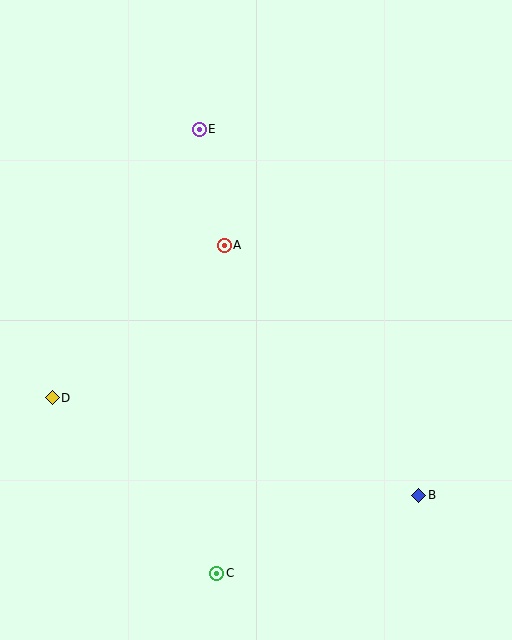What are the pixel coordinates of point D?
Point D is at (52, 398).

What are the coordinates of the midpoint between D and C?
The midpoint between D and C is at (135, 486).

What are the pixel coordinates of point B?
Point B is at (419, 495).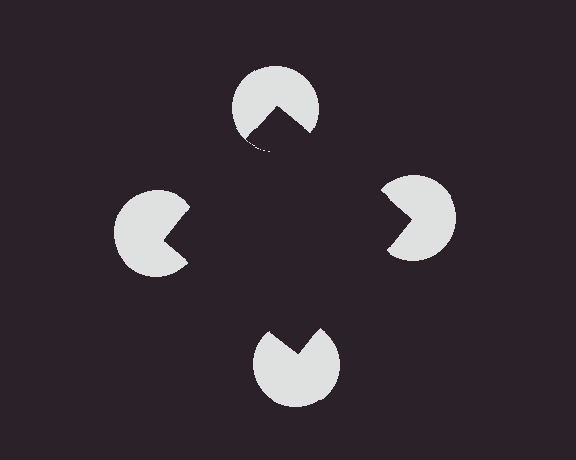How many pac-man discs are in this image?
There are 4 — one at each vertex of the illusory square.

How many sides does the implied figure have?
4 sides.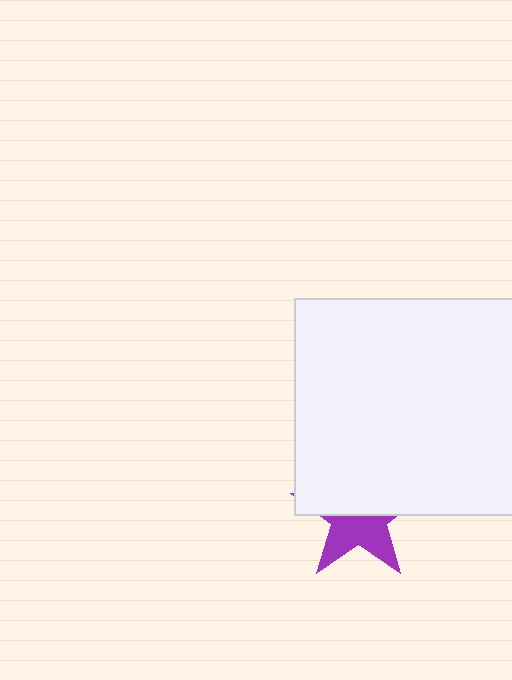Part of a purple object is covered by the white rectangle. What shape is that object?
It is a star.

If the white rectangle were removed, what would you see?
You would see the complete purple star.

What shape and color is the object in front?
The object in front is a white rectangle.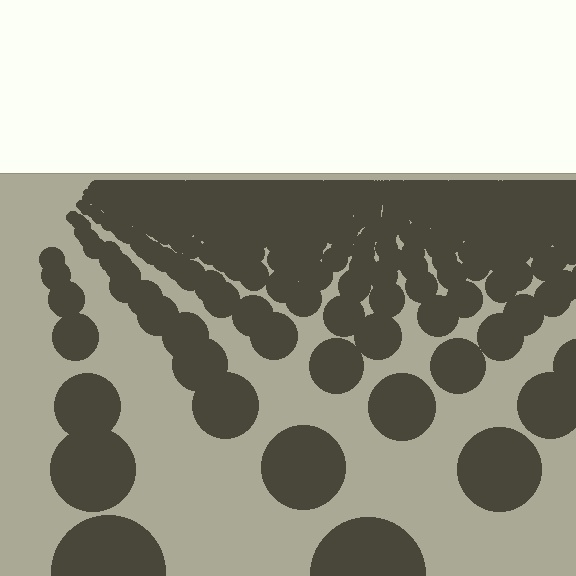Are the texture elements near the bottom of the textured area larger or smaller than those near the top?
Larger. Near the bottom, elements are closer to the viewer and appear at a bigger on-screen size.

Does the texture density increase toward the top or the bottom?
Density increases toward the top.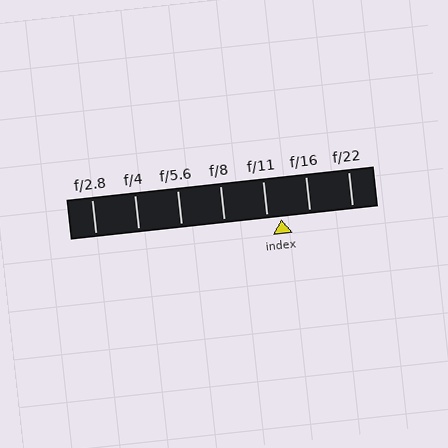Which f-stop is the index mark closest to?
The index mark is closest to f/11.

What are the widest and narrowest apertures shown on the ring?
The widest aperture shown is f/2.8 and the narrowest is f/22.